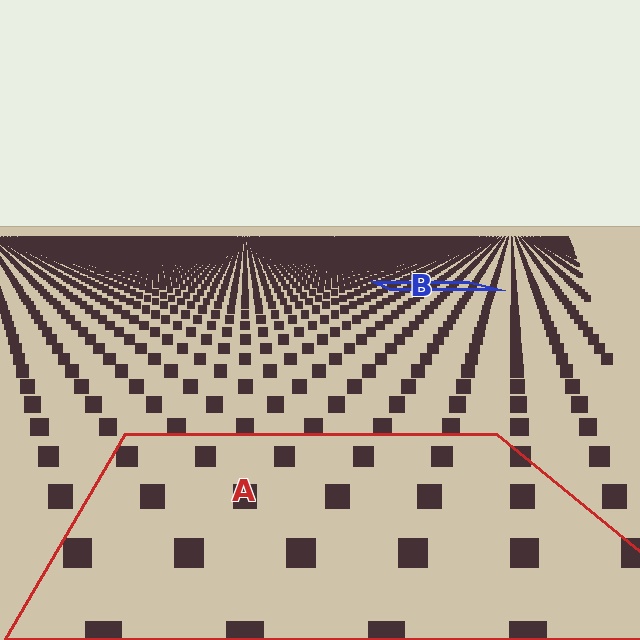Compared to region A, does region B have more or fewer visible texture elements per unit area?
Region B has more texture elements per unit area — they are packed more densely because it is farther away.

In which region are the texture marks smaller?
The texture marks are smaller in region B, because it is farther away.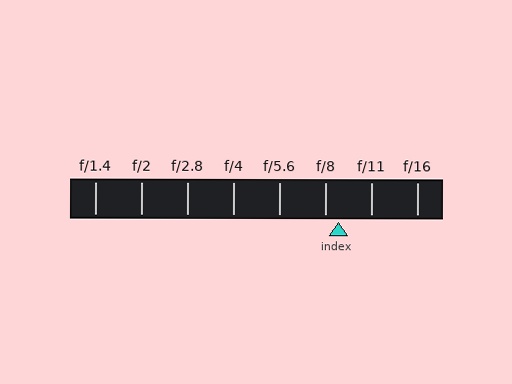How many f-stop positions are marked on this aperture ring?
There are 8 f-stop positions marked.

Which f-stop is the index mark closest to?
The index mark is closest to f/8.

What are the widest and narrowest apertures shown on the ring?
The widest aperture shown is f/1.4 and the narrowest is f/16.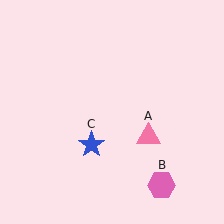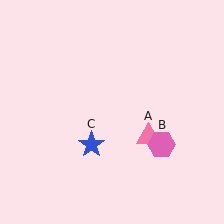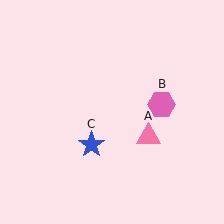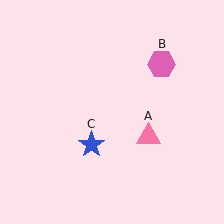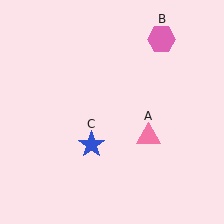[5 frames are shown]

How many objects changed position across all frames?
1 object changed position: pink hexagon (object B).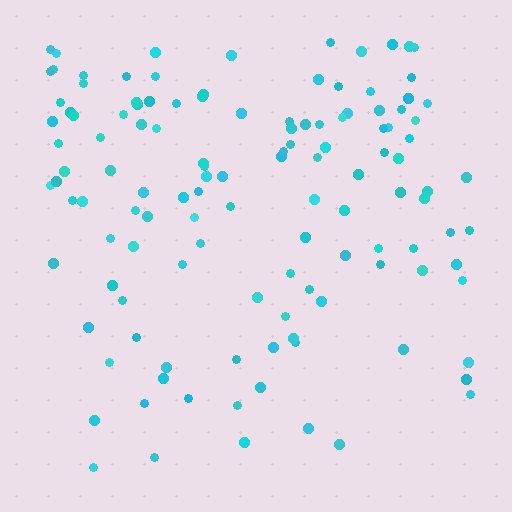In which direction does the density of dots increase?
From bottom to top, with the top side densest.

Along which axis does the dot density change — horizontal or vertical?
Vertical.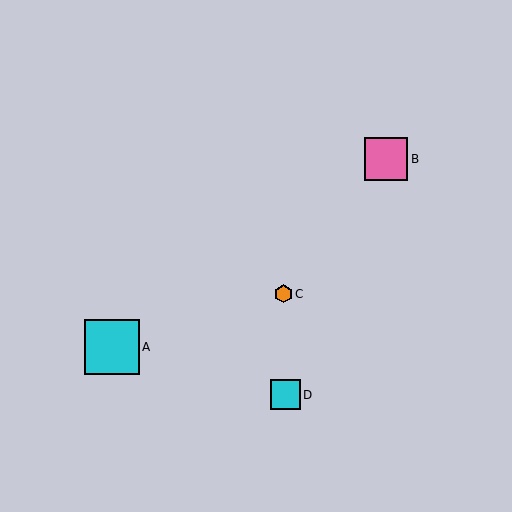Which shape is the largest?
The cyan square (labeled A) is the largest.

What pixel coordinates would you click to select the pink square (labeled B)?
Click at (386, 159) to select the pink square B.